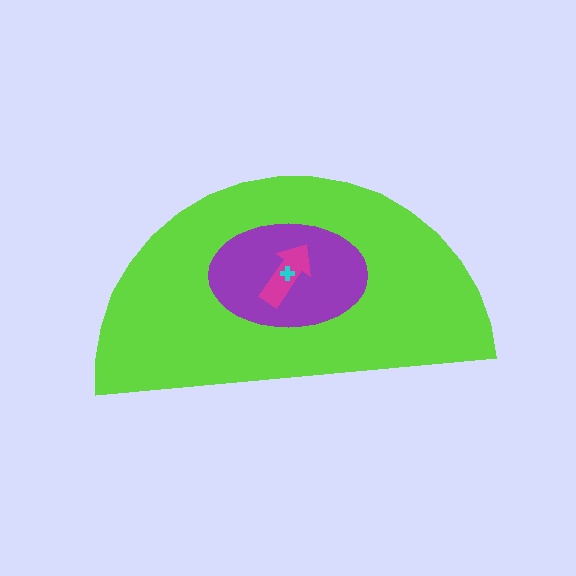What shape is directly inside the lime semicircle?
The purple ellipse.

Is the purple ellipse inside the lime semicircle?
Yes.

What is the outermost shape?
The lime semicircle.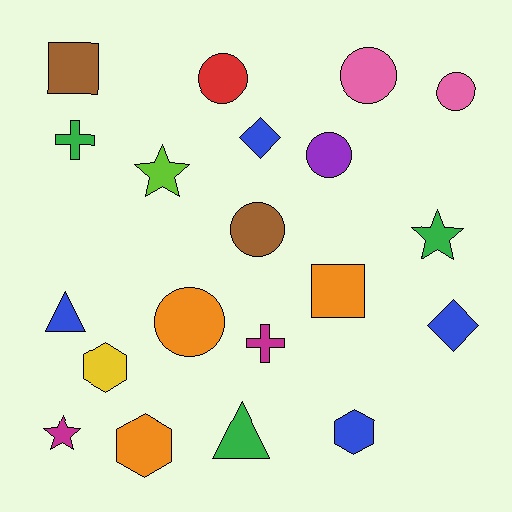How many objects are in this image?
There are 20 objects.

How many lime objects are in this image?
There is 1 lime object.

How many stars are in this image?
There are 3 stars.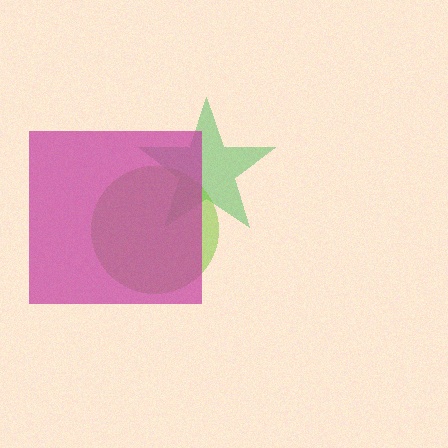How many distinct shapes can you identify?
There are 3 distinct shapes: a green star, a lime circle, a magenta square.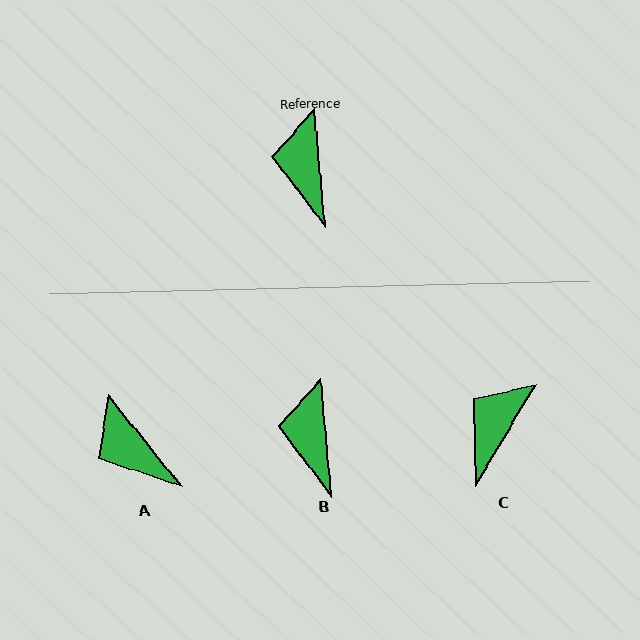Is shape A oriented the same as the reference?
No, it is off by about 34 degrees.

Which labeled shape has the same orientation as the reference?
B.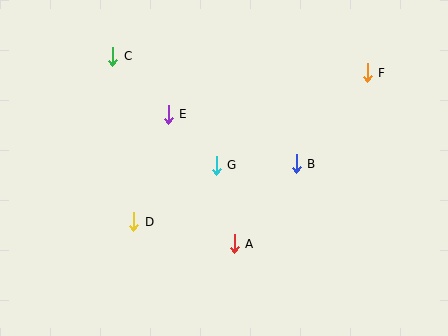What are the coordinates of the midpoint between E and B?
The midpoint between E and B is at (232, 139).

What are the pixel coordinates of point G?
Point G is at (216, 165).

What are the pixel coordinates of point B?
Point B is at (296, 164).